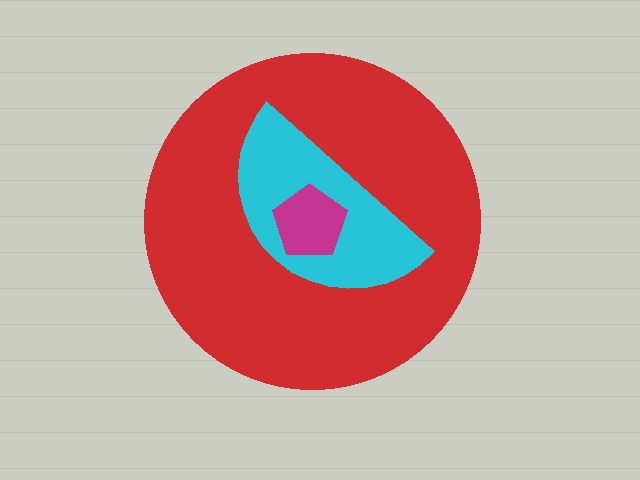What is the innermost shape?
The magenta pentagon.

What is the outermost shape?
The red circle.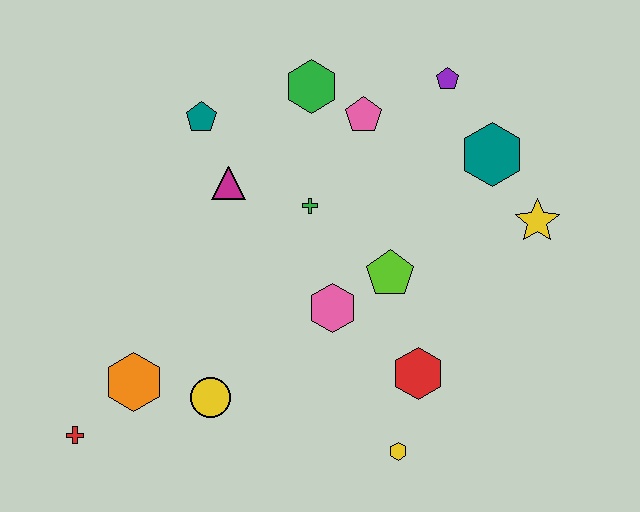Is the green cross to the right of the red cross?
Yes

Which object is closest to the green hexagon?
The pink pentagon is closest to the green hexagon.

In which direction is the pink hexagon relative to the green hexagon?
The pink hexagon is below the green hexagon.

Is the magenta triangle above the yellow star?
Yes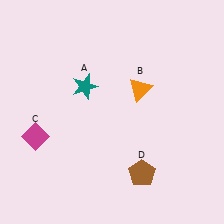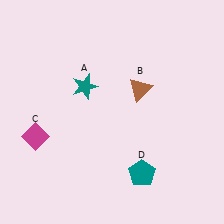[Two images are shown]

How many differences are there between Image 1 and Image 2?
There are 2 differences between the two images.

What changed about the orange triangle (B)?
In Image 1, B is orange. In Image 2, it changed to brown.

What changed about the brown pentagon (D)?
In Image 1, D is brown. In Image 2, it changed to teal.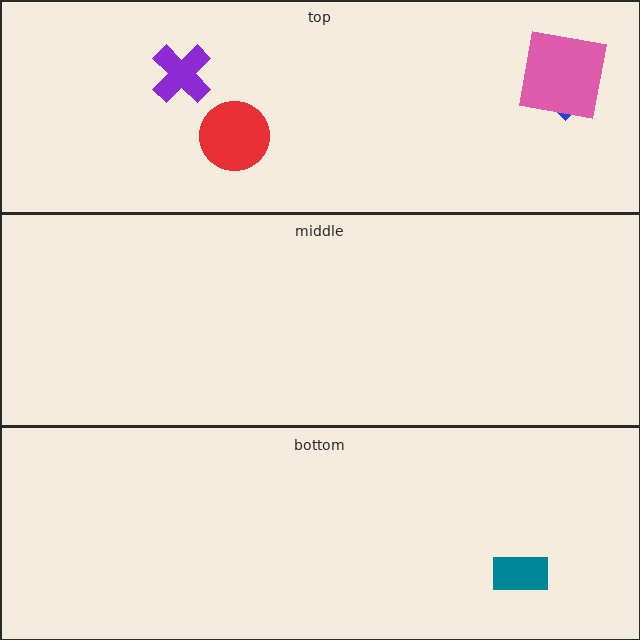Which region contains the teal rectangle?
The bottom region.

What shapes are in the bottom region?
The teal rectangle.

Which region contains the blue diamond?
The top region.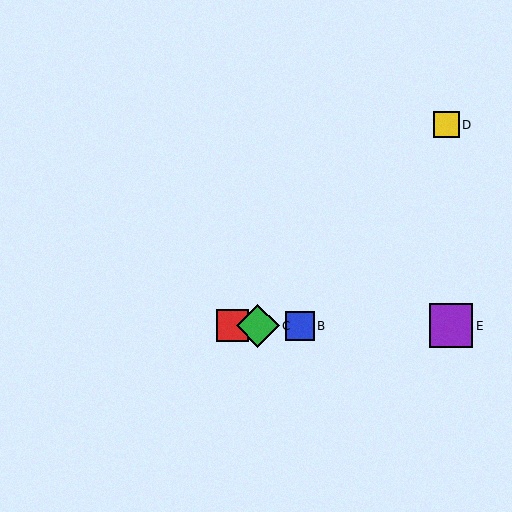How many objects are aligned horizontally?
4 objects (A, B, C, E) are aligned horizontally.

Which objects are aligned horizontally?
Objects A, B, C, E are aligned horizontally.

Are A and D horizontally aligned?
No, A is at y≈326 and D is at y≈125.